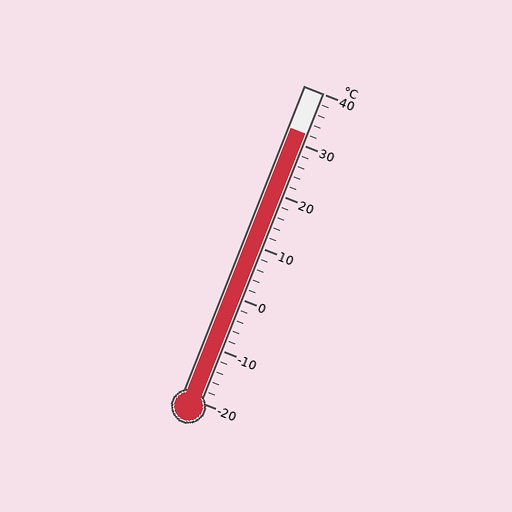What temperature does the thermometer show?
The thermometer shows approximately 32°C.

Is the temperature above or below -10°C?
The temperature is above -10°C.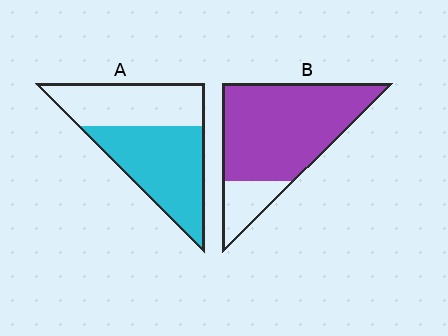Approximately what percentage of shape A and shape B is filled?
A is approximately 55% and B is approximately 80%.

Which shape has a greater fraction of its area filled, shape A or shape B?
Shape B.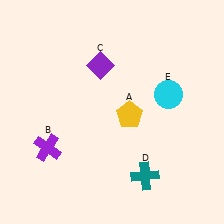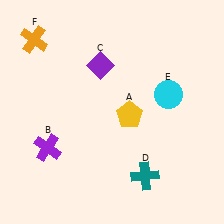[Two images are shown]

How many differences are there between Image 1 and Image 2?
There is 1 difference between the two images.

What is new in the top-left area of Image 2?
An orange cross (F) was added in the top-left area of Image 2.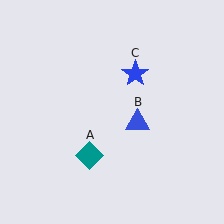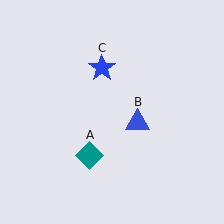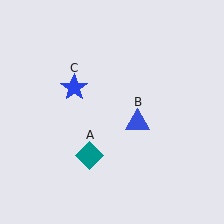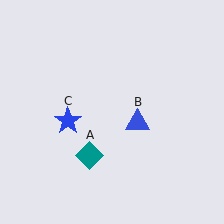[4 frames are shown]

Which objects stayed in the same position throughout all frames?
Teal diamond (object A) and blue triangle (object B) remained stationary.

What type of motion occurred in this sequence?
The blue star (object C) rotated counterclockwise around the center of the scene.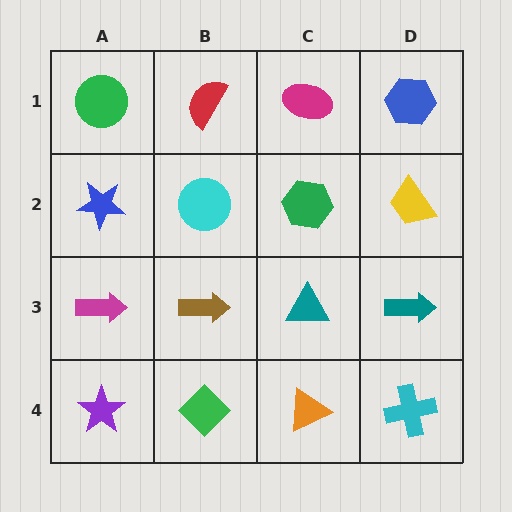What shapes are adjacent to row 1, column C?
A green hexagon (row 2, column C), a red semicircle (row 1, column B), a blue hexagon (row 1, column D).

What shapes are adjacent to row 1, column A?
A blue star (row 2, column A), a red semicircle (row 1, column B).